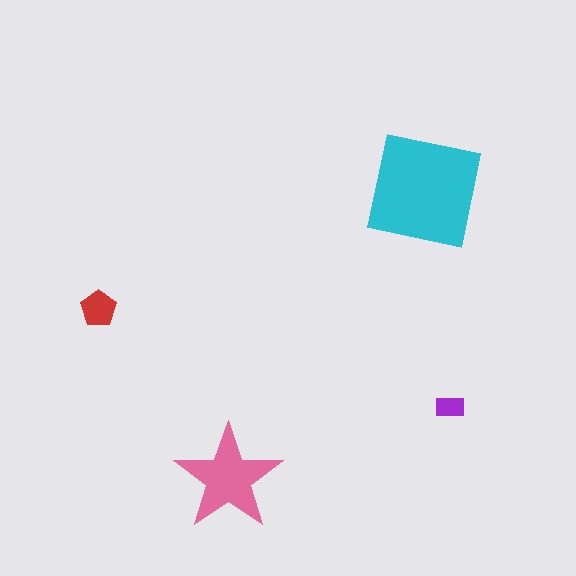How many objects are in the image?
There are 4 objects in the image.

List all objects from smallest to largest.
The purple rectangle, the red pentagon, the pink star, the cyan square.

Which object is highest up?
The cyan square is topmost.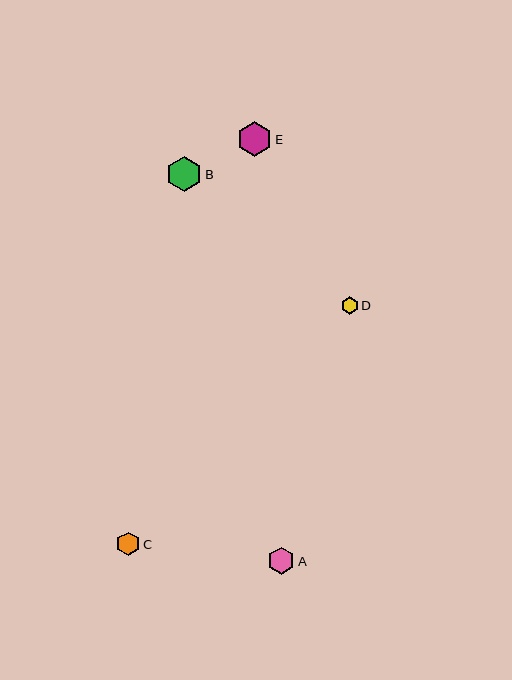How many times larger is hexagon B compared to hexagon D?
Hexagon B is approximately 2.0 times the size of hexagon D.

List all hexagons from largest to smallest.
From largest to smallest: B, E, A, C, D.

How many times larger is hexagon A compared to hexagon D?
Hexagon A is approximately 1.6 times the size of hexagon D.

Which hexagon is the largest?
Hexagon B is the largest with a size of approximately 35 pixels.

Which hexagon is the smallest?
Hexagon D is the smallest with a size of approximately 17 pixels.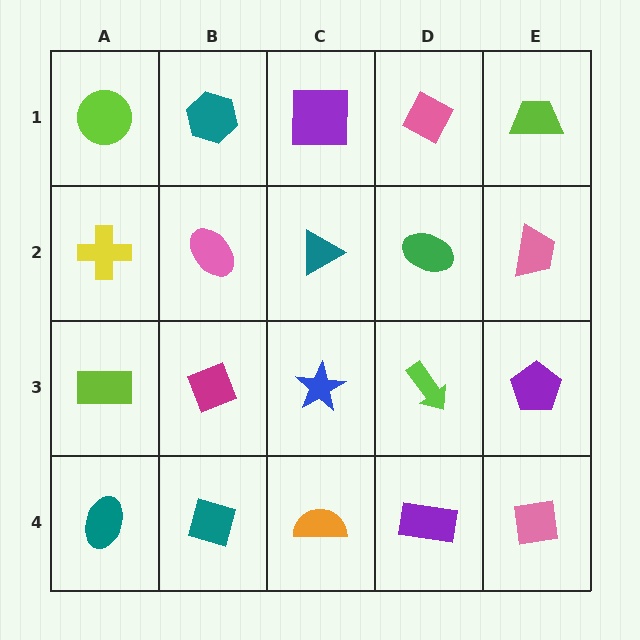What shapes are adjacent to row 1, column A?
A yellow cross (row 2, column A), a teal hexagon (row 1, column B).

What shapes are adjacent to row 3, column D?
A green ellipse (row 2, column D), a purple rectangle (row 4, column D), a blue star (row 3, column C), a purple pentagon (row 3, column E).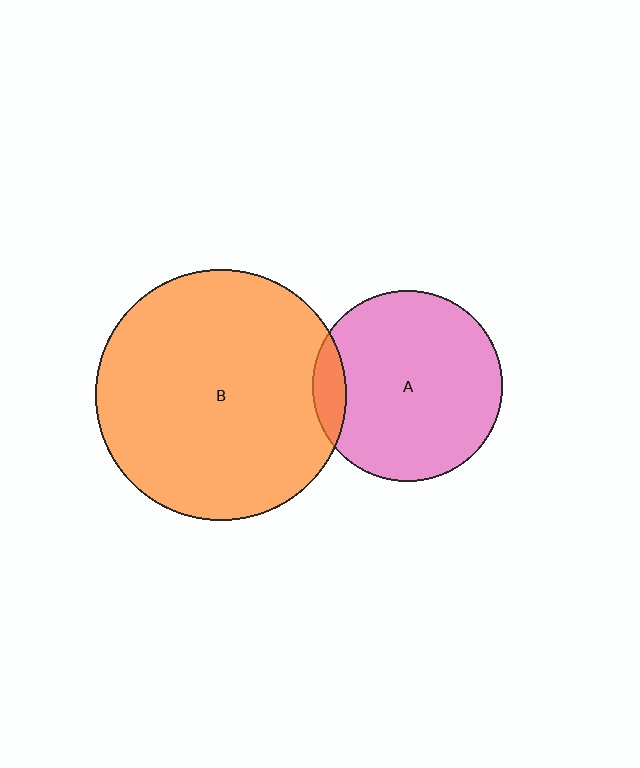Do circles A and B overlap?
Yes.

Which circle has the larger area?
Circle B (orange).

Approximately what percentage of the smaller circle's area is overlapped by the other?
Approximately 10%.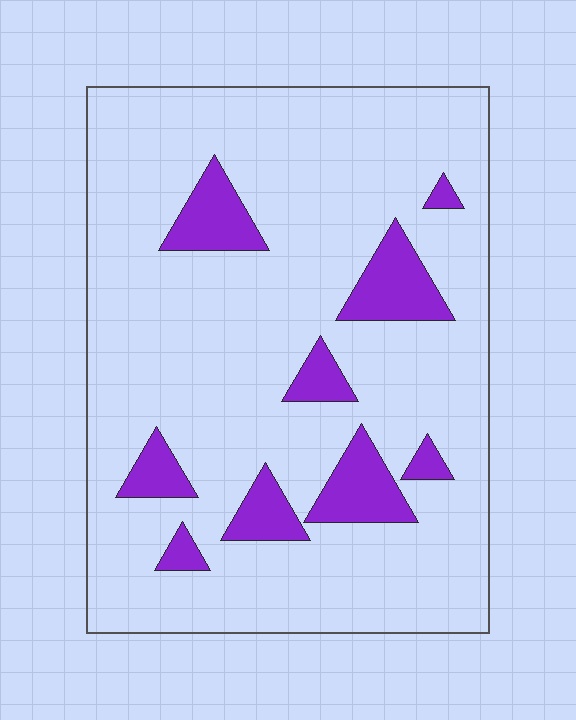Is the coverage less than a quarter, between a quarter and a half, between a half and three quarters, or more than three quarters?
Less than a quarter.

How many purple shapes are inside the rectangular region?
9.